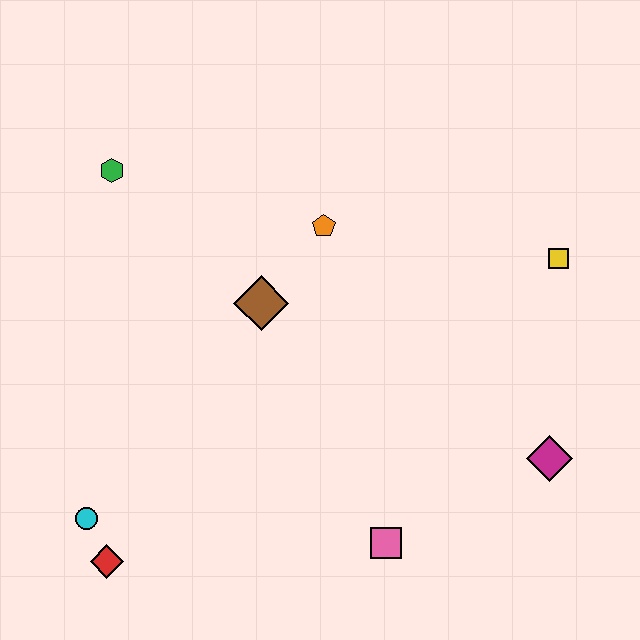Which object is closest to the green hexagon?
The brown diamond is closest to the green hexagon.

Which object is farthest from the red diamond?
The yellow square is farthest from the red diamond.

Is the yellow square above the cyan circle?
Yes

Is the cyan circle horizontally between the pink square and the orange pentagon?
No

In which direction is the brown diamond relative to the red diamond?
The brown diamond is above the red diamond.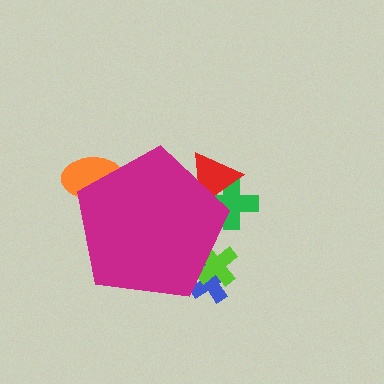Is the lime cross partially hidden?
Yes, the lime cross is partially hidden behind the magenta pentagon.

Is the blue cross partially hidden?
Yes, the blue cross is partially hidden behind the magenta pentagon.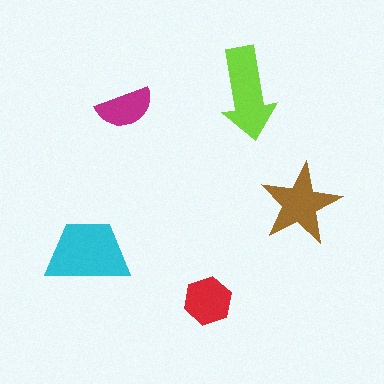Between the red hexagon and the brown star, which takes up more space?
The brown star.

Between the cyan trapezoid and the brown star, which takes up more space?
The cyan trapezoid.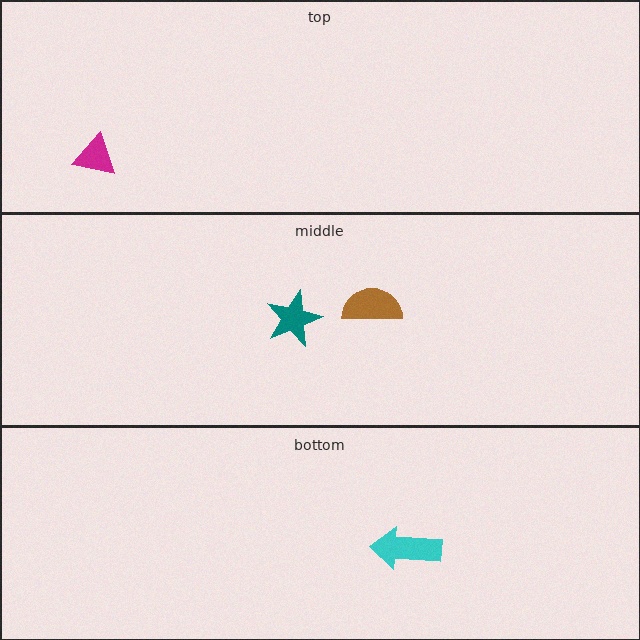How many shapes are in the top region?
1.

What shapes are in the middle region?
The brown semicircle, the teal star.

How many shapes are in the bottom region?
1.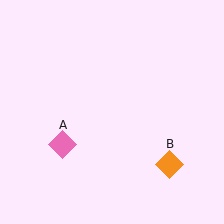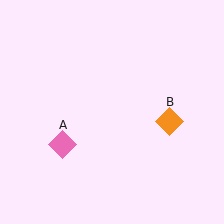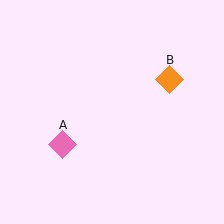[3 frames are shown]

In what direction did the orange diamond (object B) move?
The orange diamond (object B) moved up.